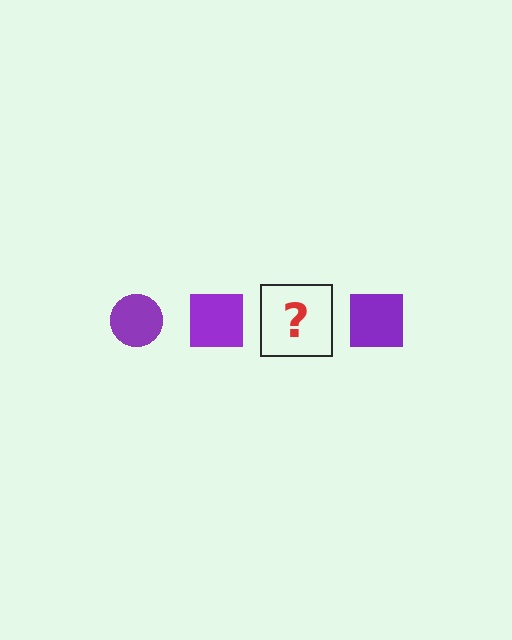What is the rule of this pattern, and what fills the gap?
The rule is that the pattern cycles through circle, square shapes in purple. The gap should be filled with a purple circle.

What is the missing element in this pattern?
The missing element is a purple circle.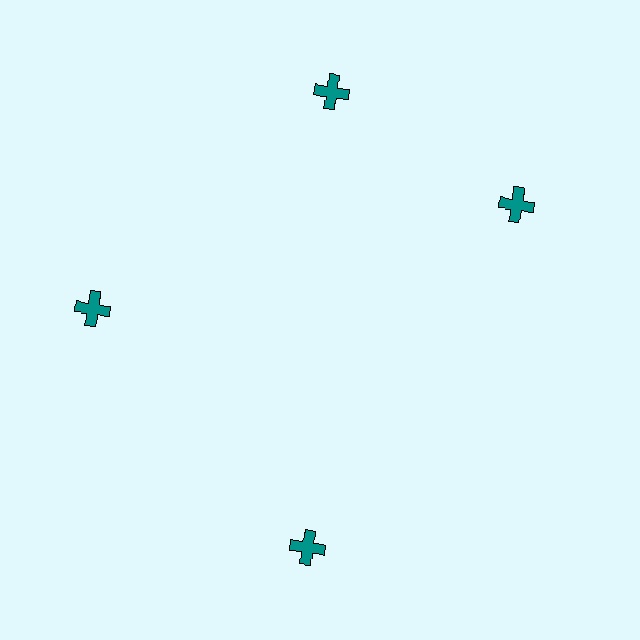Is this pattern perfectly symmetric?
No. The 4 teal crosses are arranged in a ring, but one element near the 3 o'clock position is rotated out of alignment along the ring, breaking the 4-fold rotational symmetry.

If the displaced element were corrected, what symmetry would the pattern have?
It would have 4-fold rotational symmetry — the pattern would map onto itself every 90 degrees.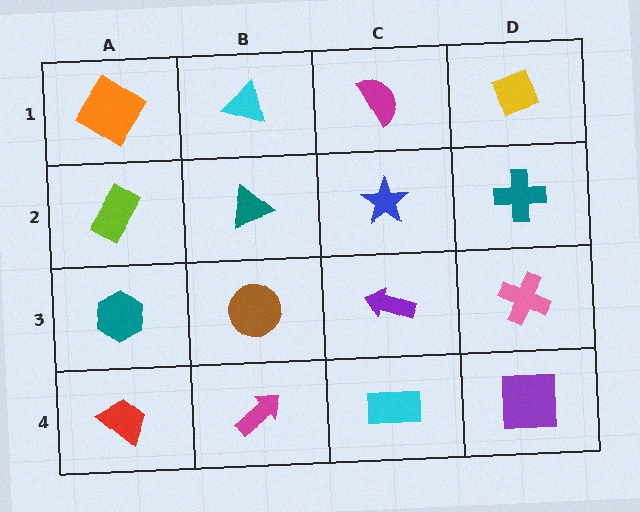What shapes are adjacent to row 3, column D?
A teal cross (row 2, column D), a purple square (row 4, column D), a purple arrow (row 3, column C).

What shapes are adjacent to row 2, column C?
A magenta semicircle (row 1, column C), a purple arrow (row 3, column C), a teal triangle (row 2, column B), a teal cross (row 2, column D).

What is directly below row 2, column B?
A brown circle.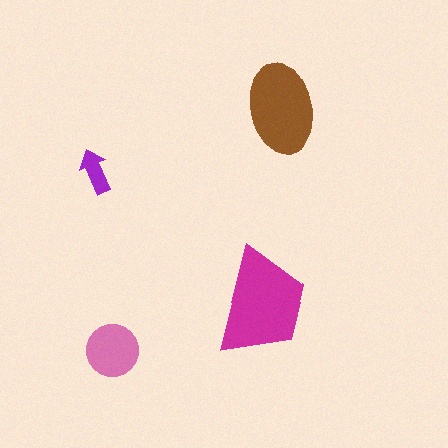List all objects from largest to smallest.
The magenta trapezoid, the brown ellipse, the pink circle, the purple arrow.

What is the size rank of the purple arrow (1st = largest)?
4th.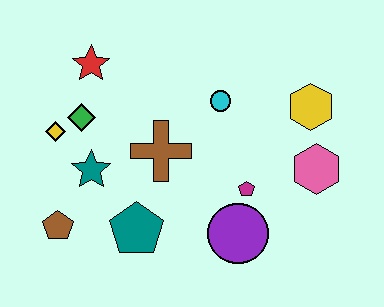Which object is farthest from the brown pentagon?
The yellow hexagon is farthest from the brown pentagon.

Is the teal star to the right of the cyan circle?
No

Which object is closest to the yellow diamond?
The green diamond is closest to the yellow diamond.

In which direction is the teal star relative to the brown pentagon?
The teal star is above the brown pentagon.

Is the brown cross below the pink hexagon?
No